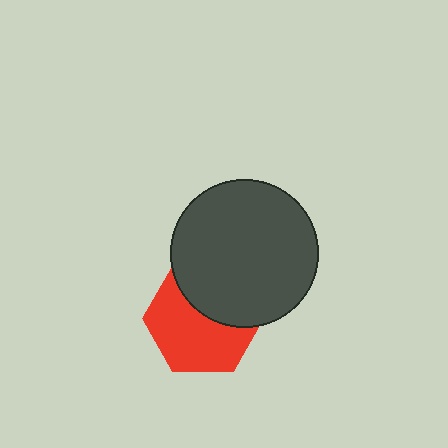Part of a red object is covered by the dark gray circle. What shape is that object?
It is a hexagon.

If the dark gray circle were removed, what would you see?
You would see the complete red hexagon.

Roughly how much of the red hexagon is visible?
About half of it is visible (roughly 60%).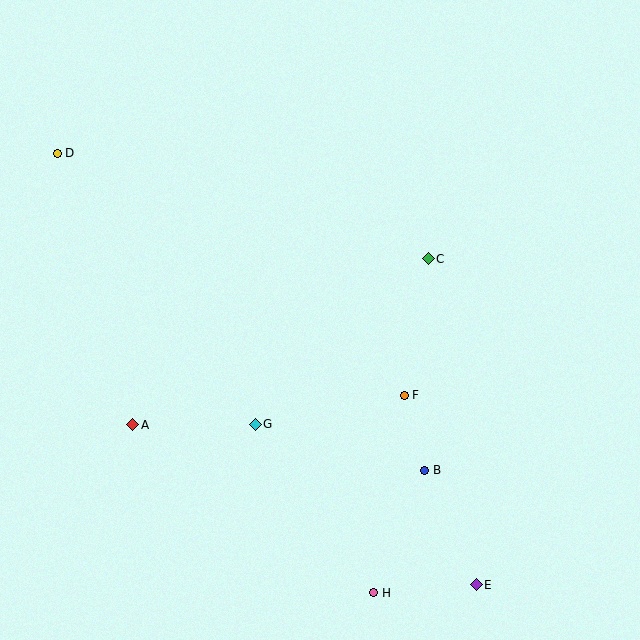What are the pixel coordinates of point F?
Point F is at (404, 395).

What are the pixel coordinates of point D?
Point D is at (57, 153).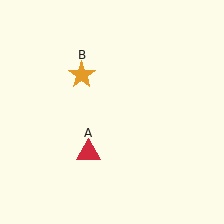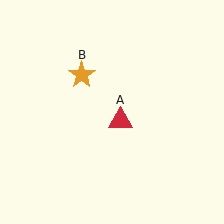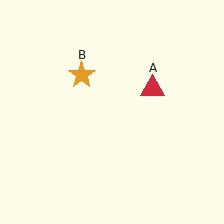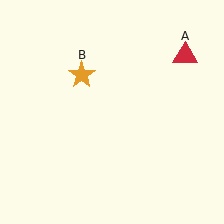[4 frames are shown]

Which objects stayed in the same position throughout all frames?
Orange star (object B) remained stationary.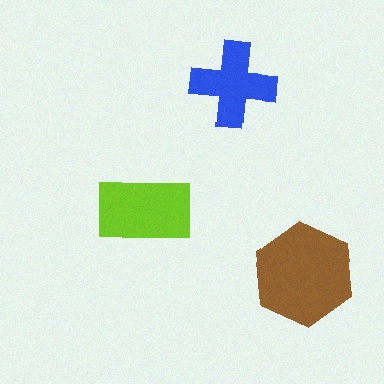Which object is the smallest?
The blue cross.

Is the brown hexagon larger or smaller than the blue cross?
Larger.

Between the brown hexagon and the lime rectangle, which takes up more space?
The brown hexagon.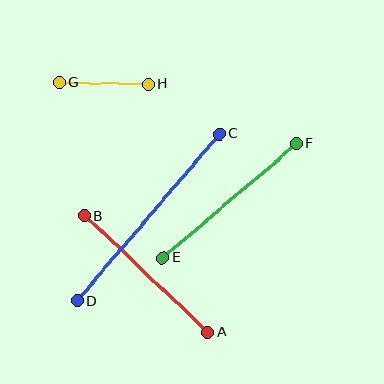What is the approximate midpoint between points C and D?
The midpoint is at approximately (148, 217) pixels.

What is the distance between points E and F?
The distance is approximately 176 pixels.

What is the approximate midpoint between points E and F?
The midpoint is at approximately (230, 201) pixels.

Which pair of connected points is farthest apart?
Points C and D are farthest apart.